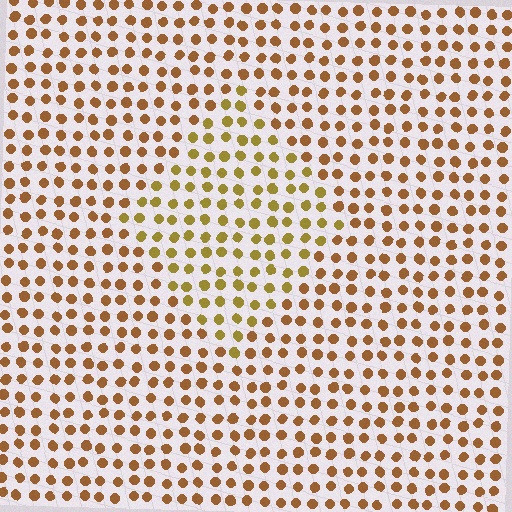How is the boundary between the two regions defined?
The boundary is defined purely by a slight shift in hue (about 24 degrees). Spacing, size, and orientation are identical on both sides.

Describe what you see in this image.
The image is filled with small brown elements in a uniform arrangement. A diamond-shaped region is visible where the elements are tinted to a slightly different hue, forming a subtle color boundary.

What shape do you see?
I see a diamond.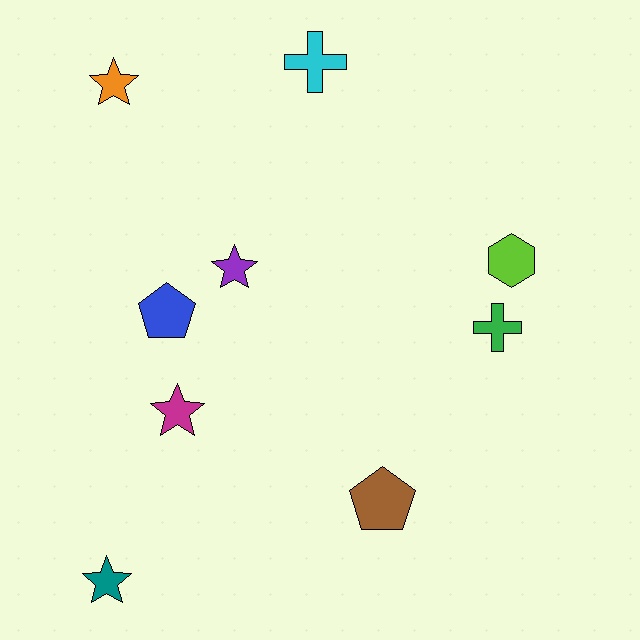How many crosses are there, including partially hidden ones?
There are 2 crosses.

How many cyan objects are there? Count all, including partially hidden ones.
There is 1 cyan object.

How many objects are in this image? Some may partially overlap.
There are 9 objects.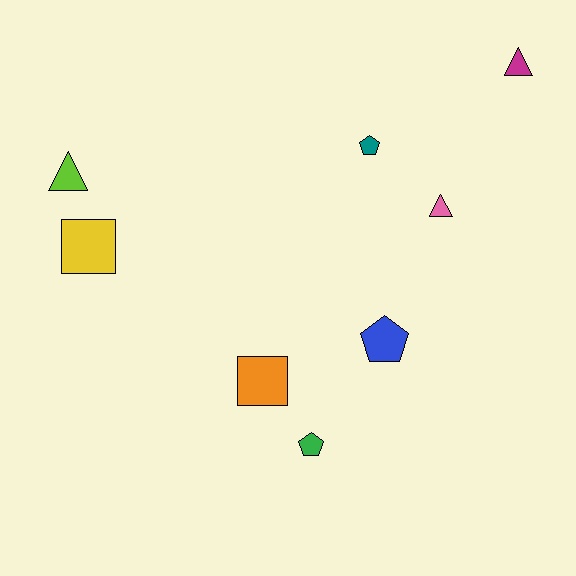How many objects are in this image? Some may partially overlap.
There are 8 objects.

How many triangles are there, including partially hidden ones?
There are 3 triangles.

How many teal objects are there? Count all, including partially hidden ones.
There is 1 teal object.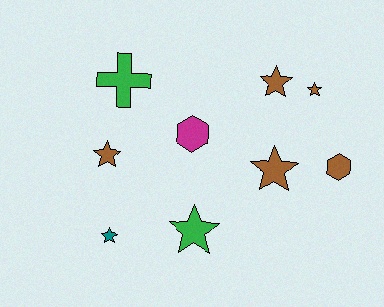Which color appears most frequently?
Brown, with 5 objects.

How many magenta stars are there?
There are no magenta stars.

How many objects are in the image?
There are 9 objects.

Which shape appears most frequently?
Star, with 6 objects.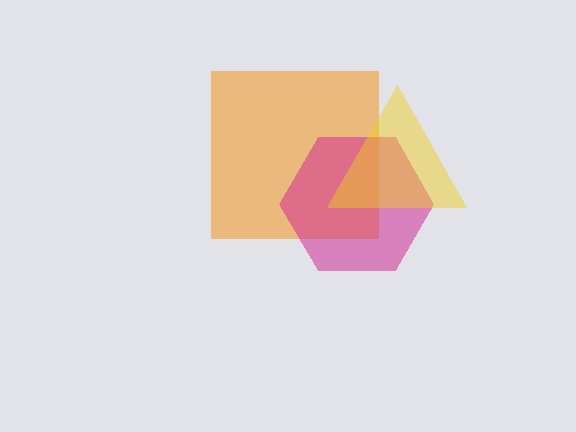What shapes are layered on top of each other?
The layered shapes are: an orange square, a magenta hexagon, a yellow triangle.